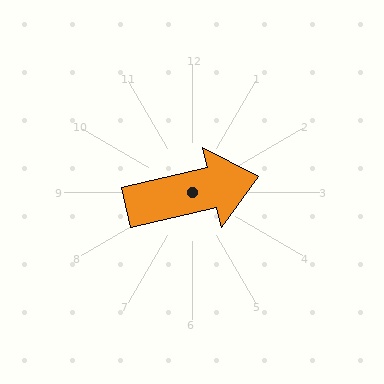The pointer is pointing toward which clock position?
Roughly 3 o'clock.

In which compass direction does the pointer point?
East.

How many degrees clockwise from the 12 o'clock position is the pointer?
Approximately 77 degrees.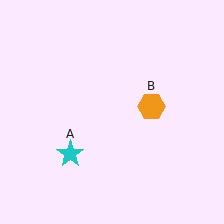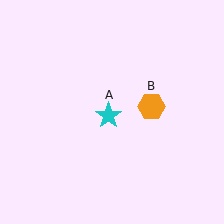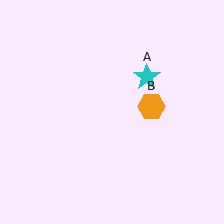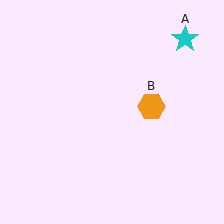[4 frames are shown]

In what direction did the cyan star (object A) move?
The cyan star (object A) moved up and to the right.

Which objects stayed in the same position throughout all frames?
Orange hexagon (object B) remained stationary.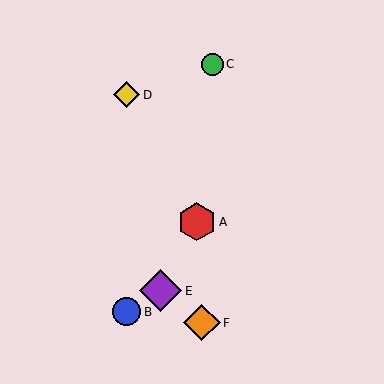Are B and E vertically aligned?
No, B is at x≈126 and E is at x≈161.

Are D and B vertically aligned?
Yes, both are at x≈126.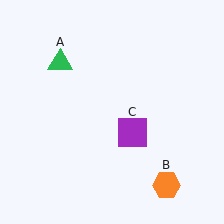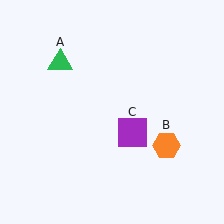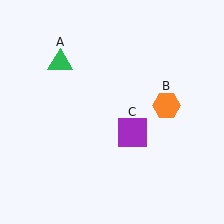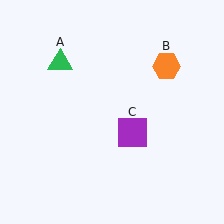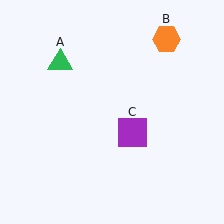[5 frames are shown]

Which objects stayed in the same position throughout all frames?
Green triangle (object A) and purple square (object C) remained stationary.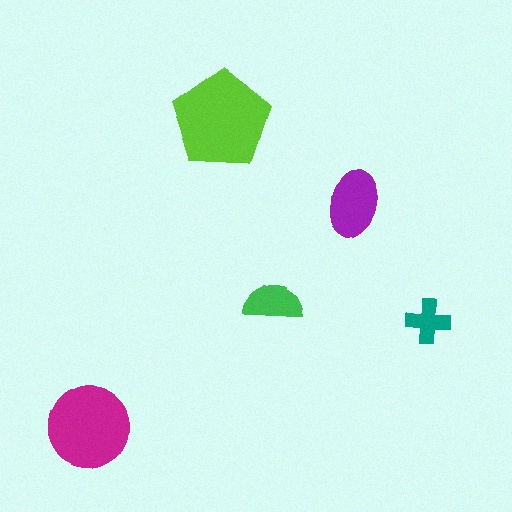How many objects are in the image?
There are 5 objects in the image.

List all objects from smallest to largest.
The teal cross, the green semicircle, the purple ellipse, the magenta circle, the lime pentagon.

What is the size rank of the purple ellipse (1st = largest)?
3rd.